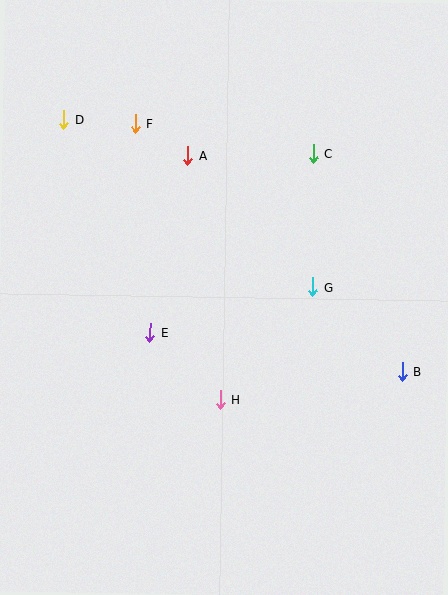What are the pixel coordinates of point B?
Point B is at (402, 372).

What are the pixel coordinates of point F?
Point F is at (135, 123).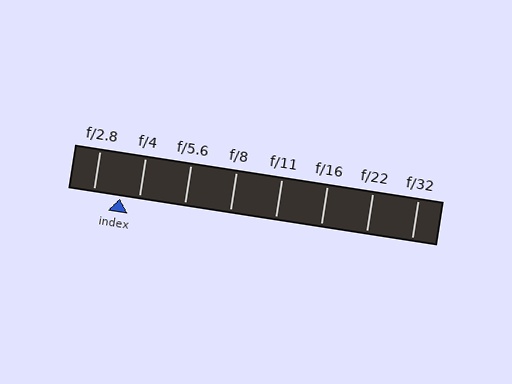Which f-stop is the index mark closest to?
The index mark is closest to f/4.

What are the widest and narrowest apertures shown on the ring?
The widest aperture shown is f/2.8 and the narrowest is f/32.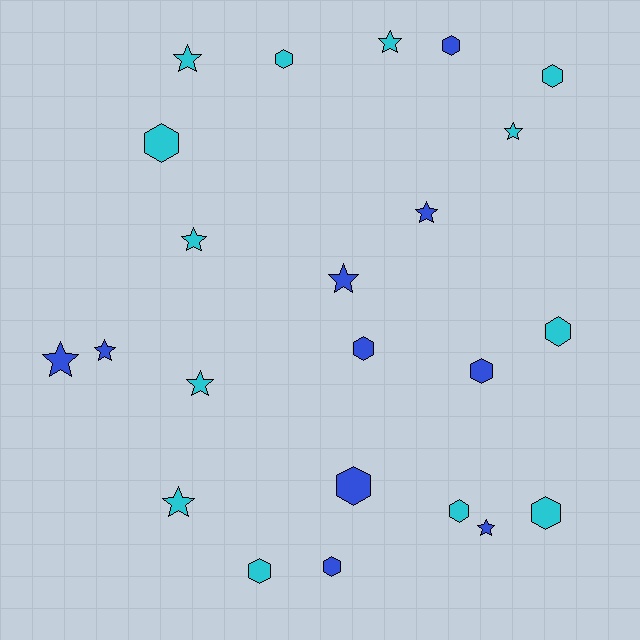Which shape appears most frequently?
Hexagon, with 12 objects.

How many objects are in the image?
There are 23 objects.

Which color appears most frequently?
Cyan, with 13 objects.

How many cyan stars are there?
There are 6 cyan stars.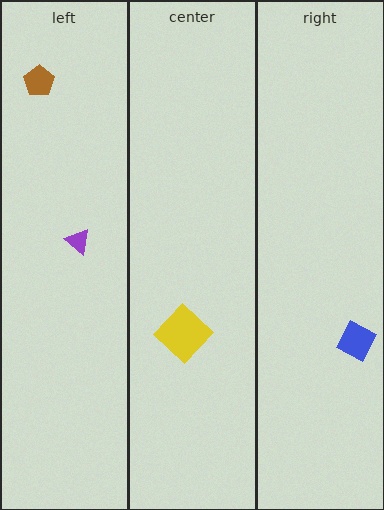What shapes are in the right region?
The blue diamond.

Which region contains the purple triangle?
The left region.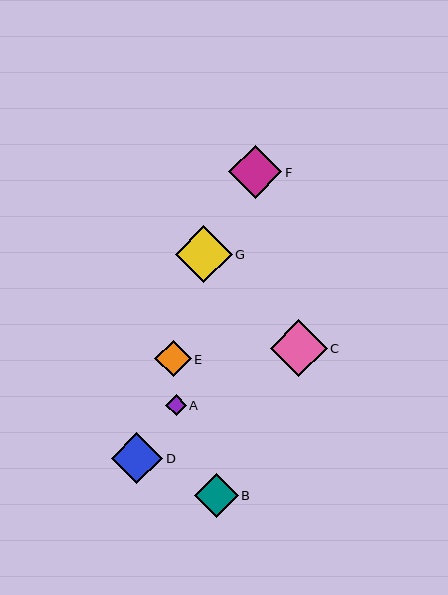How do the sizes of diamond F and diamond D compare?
Diamond F and diamond D are approximately the same size.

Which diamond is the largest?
Diamond G is the largest with a size of approximately 57 pixels.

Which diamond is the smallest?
Diamond A is the smallest with a size of approximately 21 pixels.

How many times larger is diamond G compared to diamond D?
Diamond G is approximately 1.1 times the size of diamond D.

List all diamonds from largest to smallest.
From largest to smallest: G, C, F, D, B, E, A.